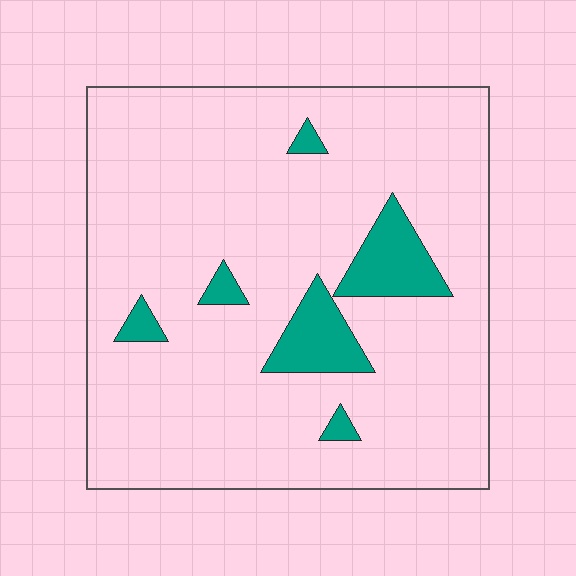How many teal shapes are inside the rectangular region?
6.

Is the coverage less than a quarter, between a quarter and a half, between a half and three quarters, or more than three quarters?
Less than a quarter.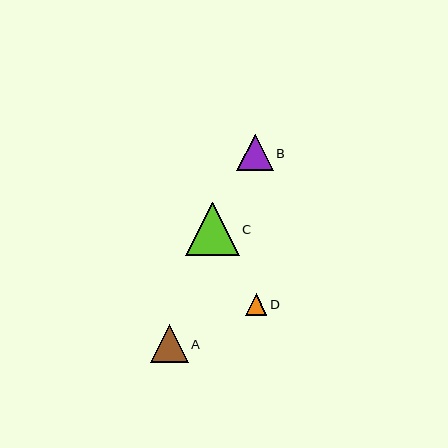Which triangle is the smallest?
Triangle D is the smallest with a size of approximately 21 pixels.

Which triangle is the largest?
Triangle C is the largest with a size of approximately 54 pixels.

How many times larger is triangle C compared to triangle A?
Triangle C is approximately 1.4 times the size of triangle A.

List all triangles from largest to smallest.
From largest to smallest: C, A, B, D.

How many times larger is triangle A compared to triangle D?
Triangle A is approximately 1.8 times the size of triangle D.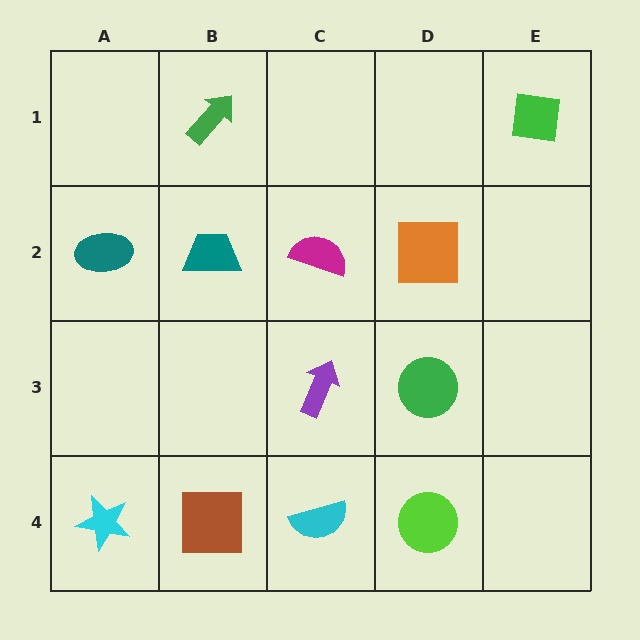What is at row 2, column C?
A magenta semicircle.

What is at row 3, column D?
A green circle.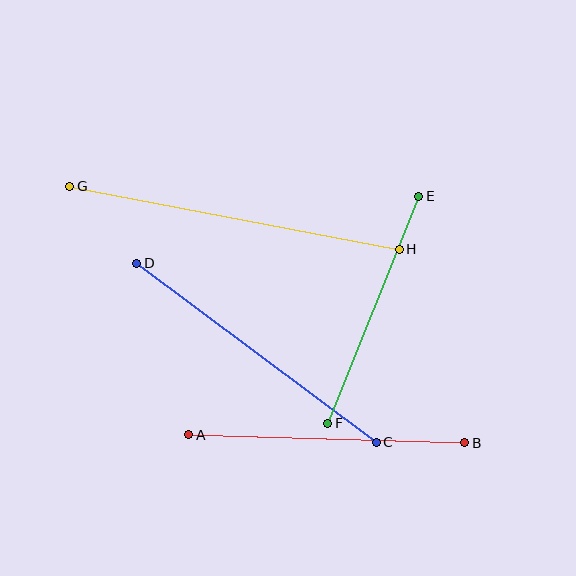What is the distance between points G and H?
The distance is approximately 336 pixels.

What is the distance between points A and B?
The distance is approximately 276 pixels.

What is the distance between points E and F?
The distance is approximately 244 pixels.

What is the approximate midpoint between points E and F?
The midpoint is at approximately (373, 310) pixels.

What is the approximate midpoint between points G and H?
The midpoint is at approximately (234, 218) pixels.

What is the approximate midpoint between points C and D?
The midpoint is at approximately (257, 353) pixels.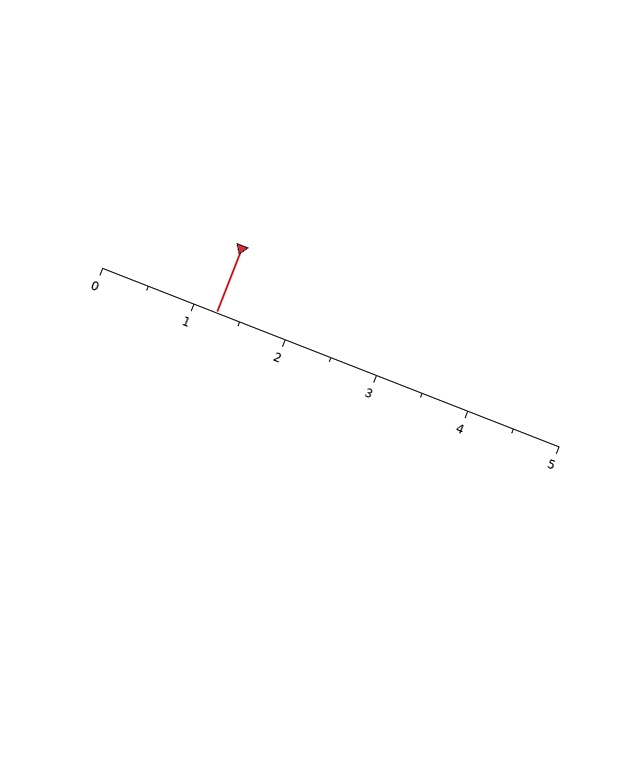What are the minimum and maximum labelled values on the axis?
The axis runs from 0 to 5.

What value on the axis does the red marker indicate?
The marker indicates approximately 1.2.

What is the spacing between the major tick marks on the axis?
The major ticks are spaced 1 apart.